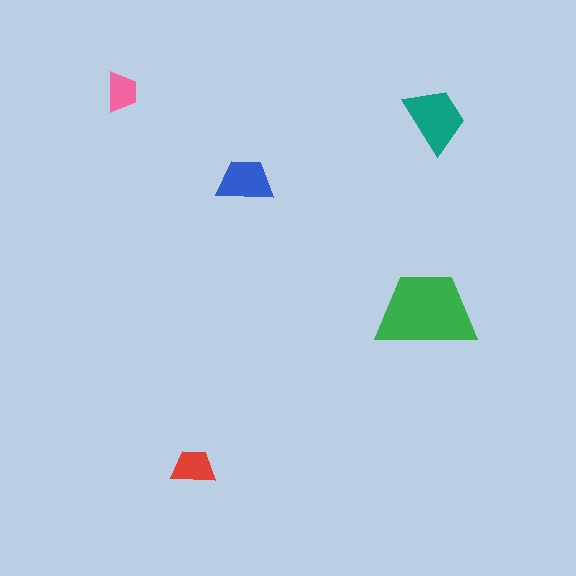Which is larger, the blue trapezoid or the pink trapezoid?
The blue one.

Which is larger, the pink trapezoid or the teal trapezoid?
The teal one.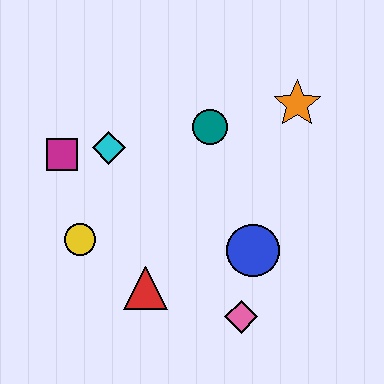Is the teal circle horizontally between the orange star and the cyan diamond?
Yes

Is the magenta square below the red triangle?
No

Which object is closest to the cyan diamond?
The magenta square is closest to the cyan diamond.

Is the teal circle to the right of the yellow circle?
Yes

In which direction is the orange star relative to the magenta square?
The orange star is to the right of the magenta square.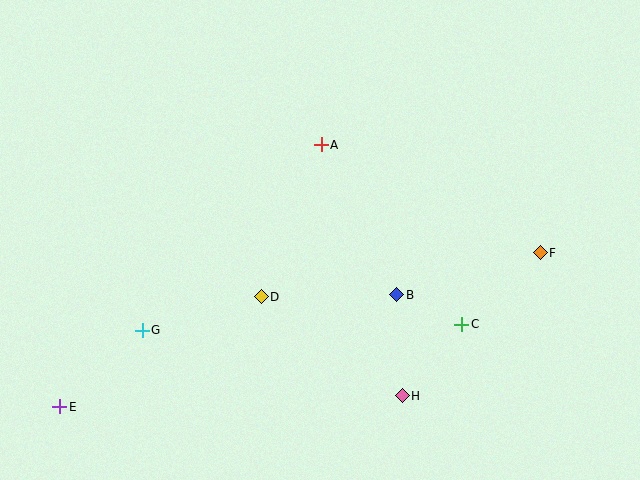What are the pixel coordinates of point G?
Point G is at (142, 330).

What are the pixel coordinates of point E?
Point E is at (60, 407).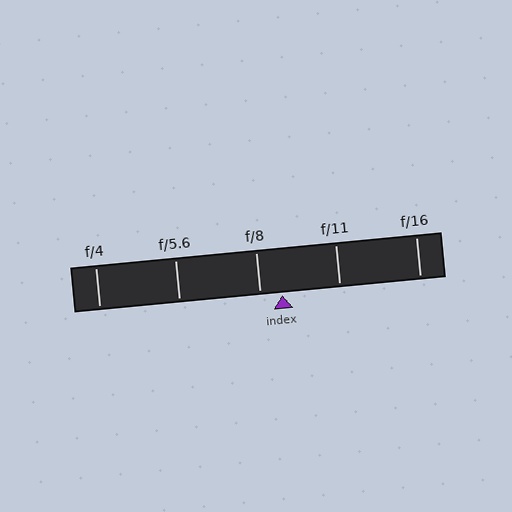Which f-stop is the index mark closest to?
The index mark is closest to f/8.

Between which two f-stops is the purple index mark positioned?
The index mark is between f/8 and f/11.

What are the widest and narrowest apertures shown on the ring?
The widest aperture shown is f/4 and the narrowest is f/16.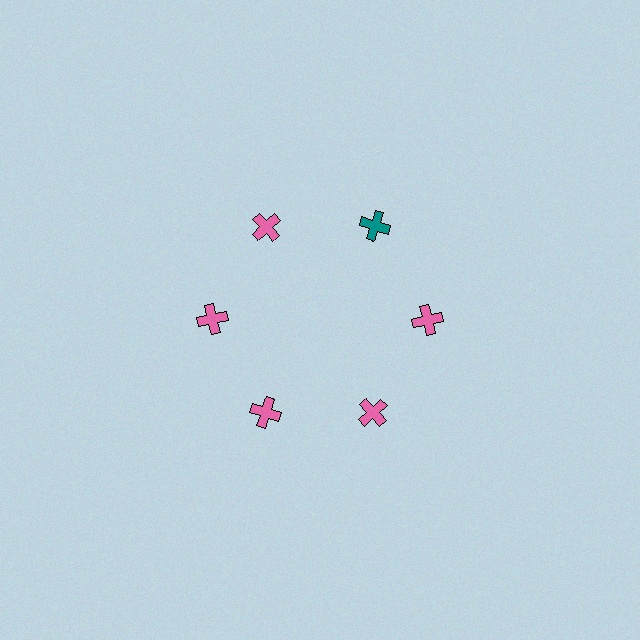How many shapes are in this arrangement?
There are 6 shapes arranged in a ring pattern.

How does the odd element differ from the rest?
It has a different color: teal instead of pink.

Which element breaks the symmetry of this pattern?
The teal cross at roughly the 1 o'clock position breaks the symmetry. All other shapes are pink crosses.